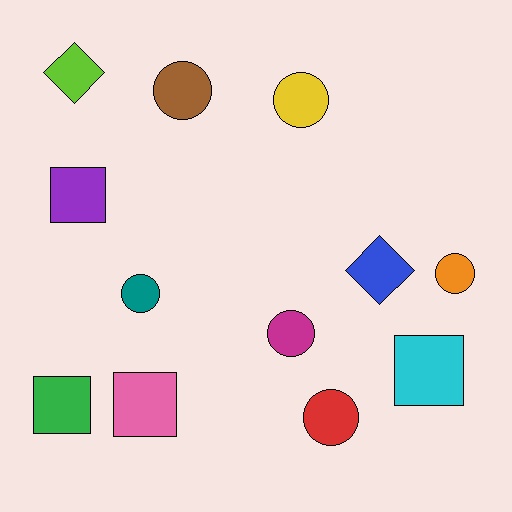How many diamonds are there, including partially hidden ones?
There are 2 diamonds.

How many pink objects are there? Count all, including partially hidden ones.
There is 1 pink object.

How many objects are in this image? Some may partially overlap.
There are 12 objects.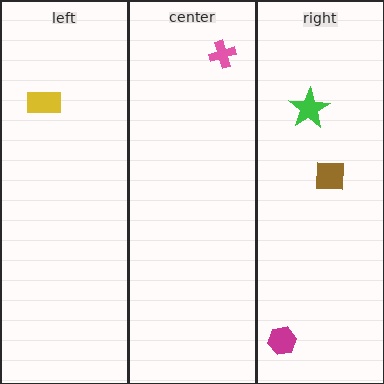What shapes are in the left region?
The yellow rectangle.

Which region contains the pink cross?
The center region.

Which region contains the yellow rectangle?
The left region.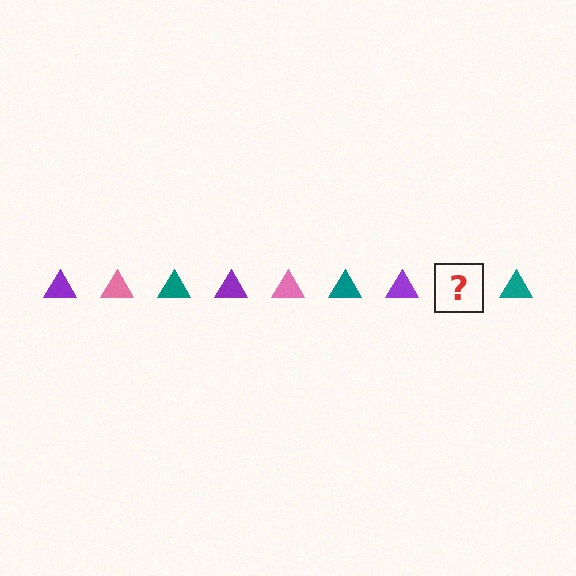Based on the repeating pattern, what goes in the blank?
The blank should be a pink triangle.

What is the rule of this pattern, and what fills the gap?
The rule is that the pattern cycles through purple, pink, teal triangles. The gap should be filled with a pink triangle.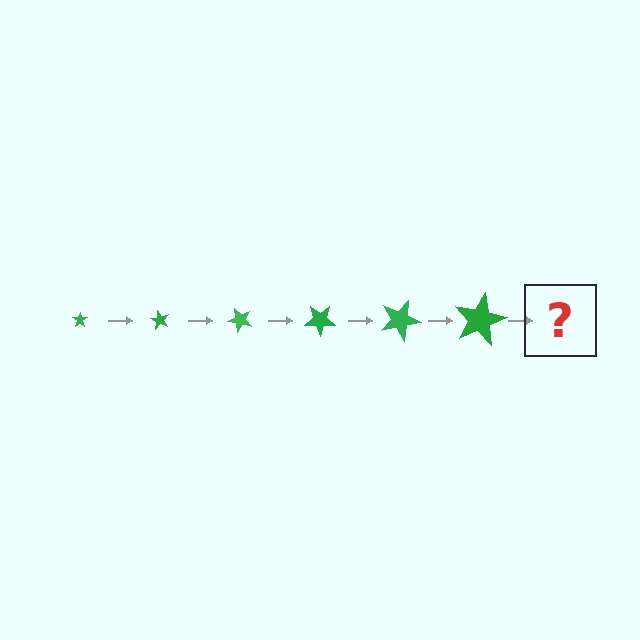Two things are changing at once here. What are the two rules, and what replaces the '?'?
The two rules are that the star grows larger each step and it rotates 60 degrees each step. The '?' should be a star, larger than the previous one and rotated 360 degrees from the start.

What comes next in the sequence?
The next element should be a star, larger than the previous one and rotated 360 degrees from the start.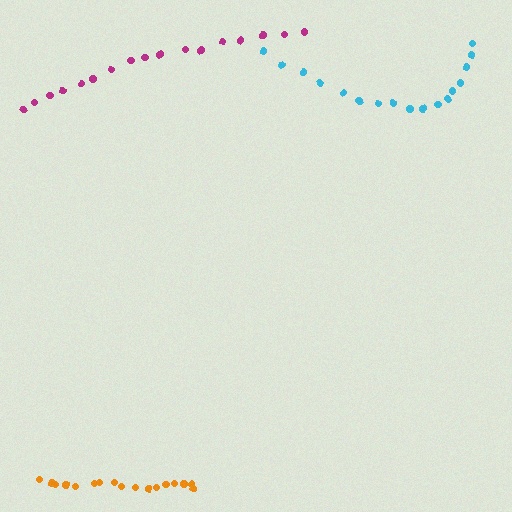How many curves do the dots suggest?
There are 3 distinct paths.